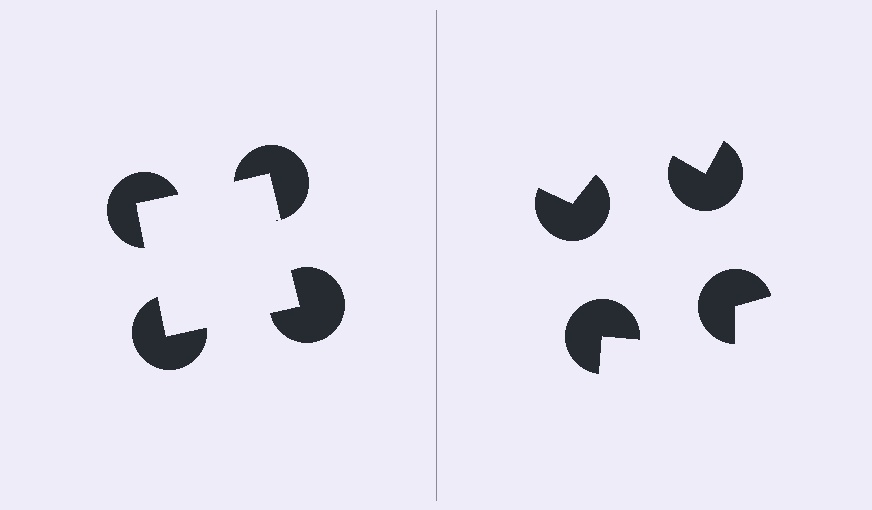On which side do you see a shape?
An illusory square appears on the left side. On the right side the wedge cuts are rotated, so no coherent shape forms.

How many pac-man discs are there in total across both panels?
8 — 4 on each side.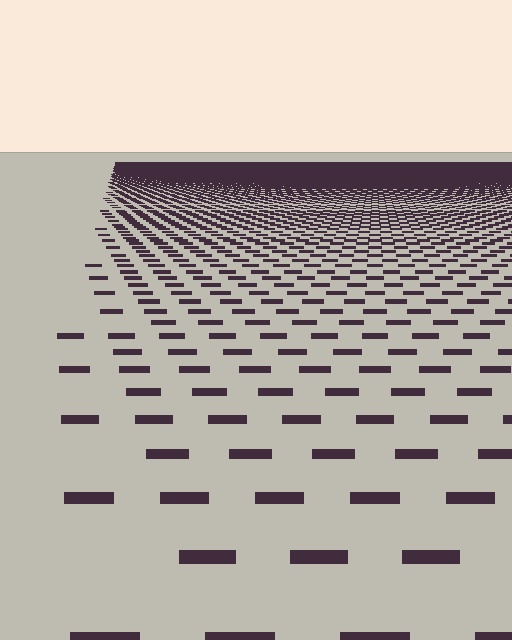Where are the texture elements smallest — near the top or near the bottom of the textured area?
Near the top.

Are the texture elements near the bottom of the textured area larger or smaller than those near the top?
Larger. Near the bottom, elements are closer to the viewer and appear at a bigger on-screen size.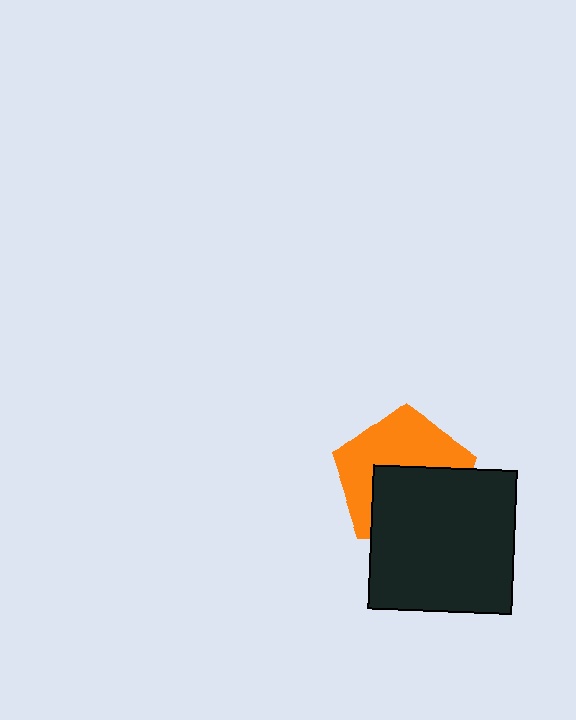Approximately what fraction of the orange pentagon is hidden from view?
Roughly 47% of the orange pentagon is hidden behind the black square.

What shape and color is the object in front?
The object in front is a black square.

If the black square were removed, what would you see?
You would see the complete orange pentagon.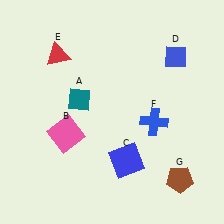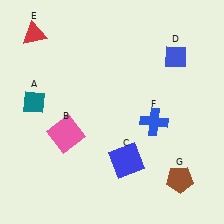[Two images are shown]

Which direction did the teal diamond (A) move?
The teal diamond (A) moved left.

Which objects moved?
The objects that moved are: the teal diamond (A), the red triangle (E).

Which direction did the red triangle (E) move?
The red triangle (E) moved left.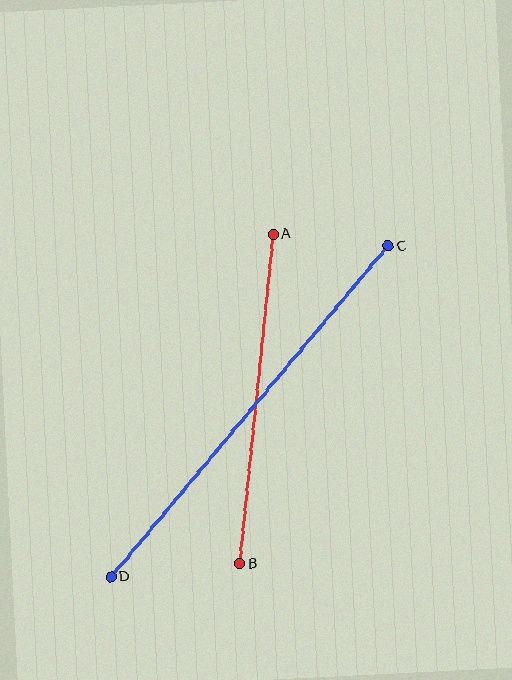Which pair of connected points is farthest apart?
Points C and D are farthest apart.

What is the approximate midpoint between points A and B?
The midpoint is at approximately (256, 399) pixels.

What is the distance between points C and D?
The distance is approximately 432 pixels.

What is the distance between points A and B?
The distance is approximately 331 pixels.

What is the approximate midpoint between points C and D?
The midpoint is at approximately (250, 412) pixels.